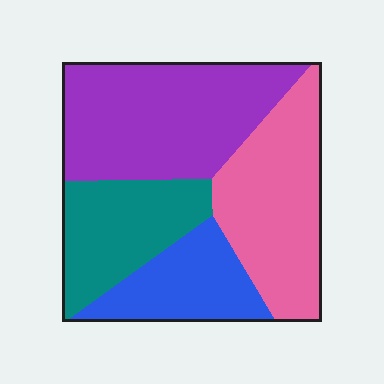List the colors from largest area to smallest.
From largest to smallest: purple, pink, teal, blue.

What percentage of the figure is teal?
Teal covers around 20% of the figure.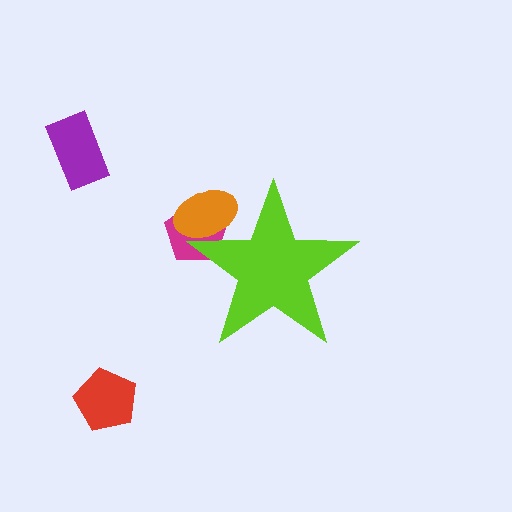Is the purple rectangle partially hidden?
No, the purple rectangle is fully visible.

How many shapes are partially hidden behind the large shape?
2 shapes are partially hidden.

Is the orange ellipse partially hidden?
Yes, the orange ellipse is partially hidden behind the lime star.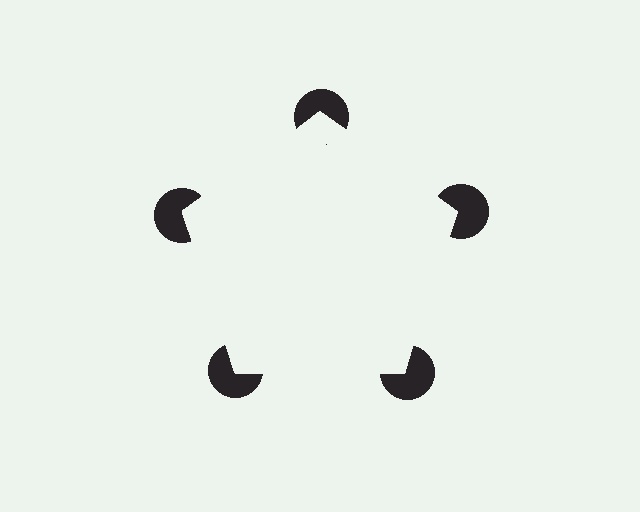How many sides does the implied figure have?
5 sides.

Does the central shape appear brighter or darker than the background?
It typically appears slightly brighter than the background, even though no actual brightness change is drawn.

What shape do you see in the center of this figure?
An illusory pentagon — its edges are inferred from the aligned wedge cuts in the pac-man discs, not physically drawn.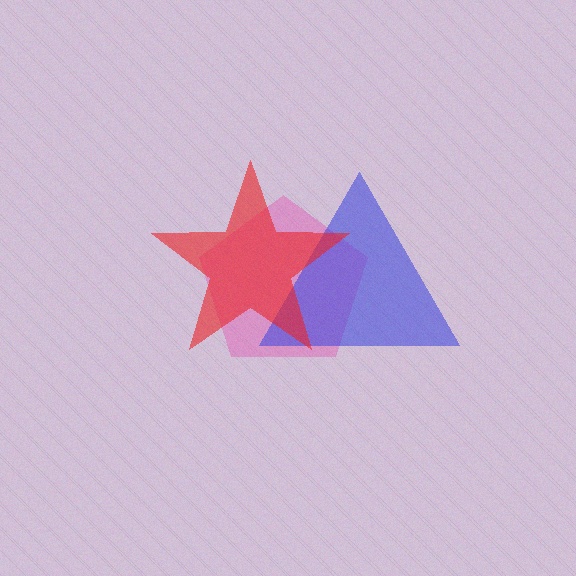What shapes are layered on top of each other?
The layered shapes are: a pink pentagon, a blue triangle, a red star.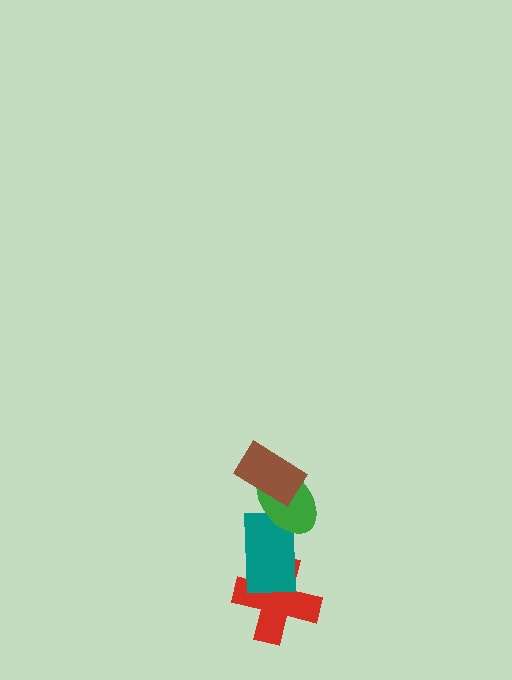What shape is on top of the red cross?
The teal rectangle is on top of the red cross.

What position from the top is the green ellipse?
The green ellipse is 2nd from the top.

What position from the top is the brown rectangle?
The brown rectangle is 1st from the top.